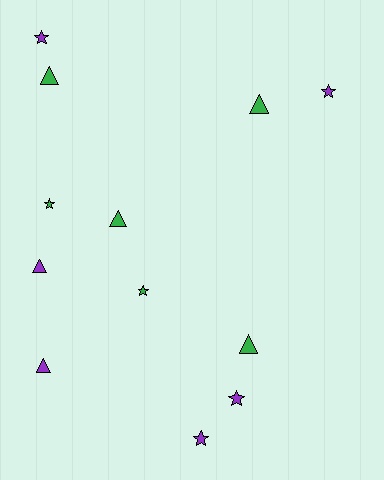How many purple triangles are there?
There are 2 purple triangles.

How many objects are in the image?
There are 12 objects.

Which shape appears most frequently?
Star, with 6 objects.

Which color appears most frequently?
Purple, with 6 objects.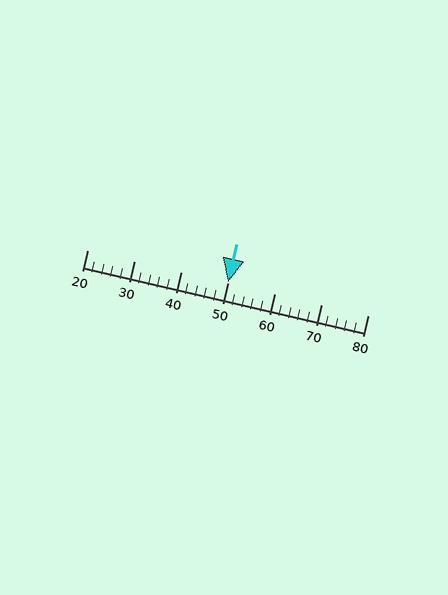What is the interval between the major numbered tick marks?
The major tick marks are spaced 10 units apart.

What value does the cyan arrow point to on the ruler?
The cyan arrow points to approximately 50.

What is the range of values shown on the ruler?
The ruler shows values from 20 to 80.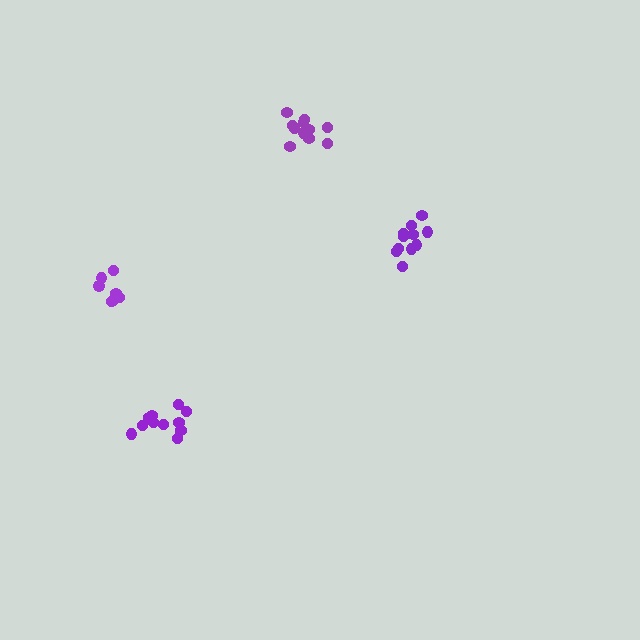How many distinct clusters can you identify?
There are 4 distinct clusters.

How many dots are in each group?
Group 1: 11 dots, Group 2: 11 dots, Group 3: 11 dots, Group 4: 7 dots (40 total).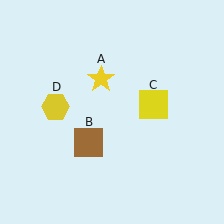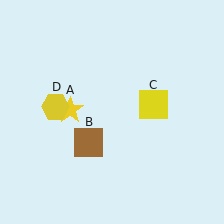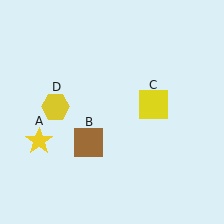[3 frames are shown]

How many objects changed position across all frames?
1 object changed position: yellow star (object A).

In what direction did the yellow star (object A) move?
The yellow star (object A) moved down and to the left.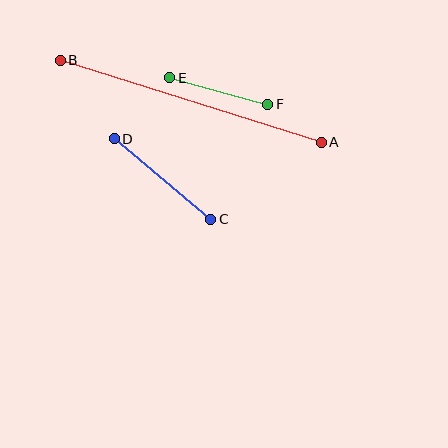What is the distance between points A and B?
The distance is approximately 274 pixels.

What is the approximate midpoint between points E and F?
The midpoint is at approximately (219, 91) pixels.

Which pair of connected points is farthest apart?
Points A and B are farthest apart.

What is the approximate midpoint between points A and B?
The midpoint is at approximately (191, 101) pixels.